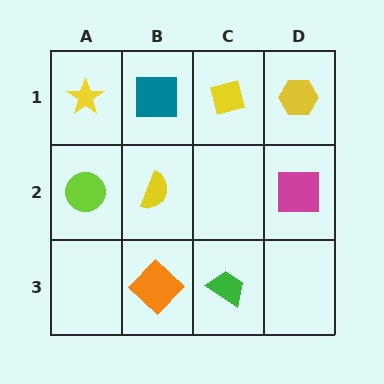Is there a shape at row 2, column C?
No, that cell is empty.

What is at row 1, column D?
A yellow hexagon.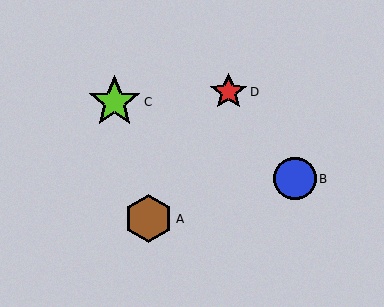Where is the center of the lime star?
The center of the lime star is at (114, 102).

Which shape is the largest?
The lime star (labeled C) is the largest.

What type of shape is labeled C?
Shape C is a lime star.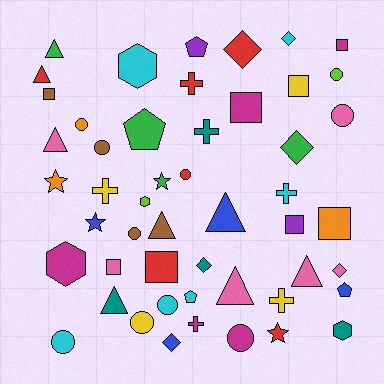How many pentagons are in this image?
There are 4 pentagons.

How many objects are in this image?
There are 50 objects.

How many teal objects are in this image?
There are 4 teal objects.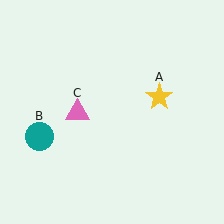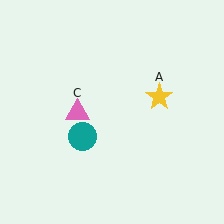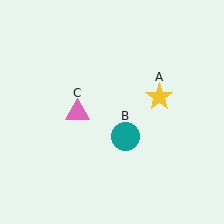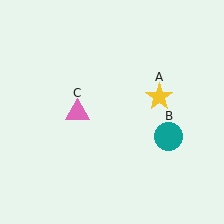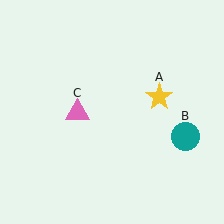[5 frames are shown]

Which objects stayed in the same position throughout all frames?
Yellow star (object A) and pink triangle (object C) remained stationary.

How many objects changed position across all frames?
1 object changed position: teal circle (object B).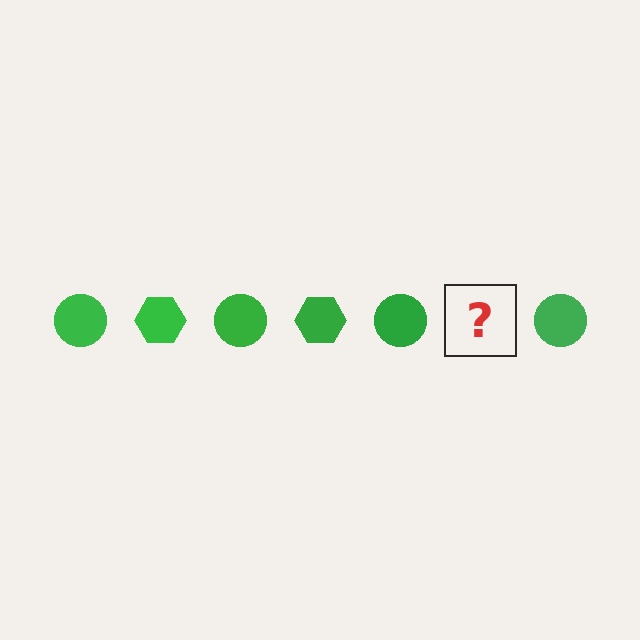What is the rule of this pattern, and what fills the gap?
The rule is that the pattern cycles through circle, hexagon shapes in green. The gap should be filled with a green hexagon.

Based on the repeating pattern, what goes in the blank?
The blank should be a green hexagon.